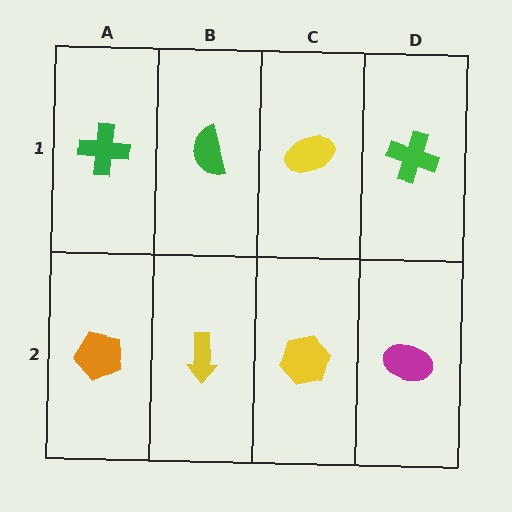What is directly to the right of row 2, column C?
A magenta ellipse.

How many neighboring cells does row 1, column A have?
2.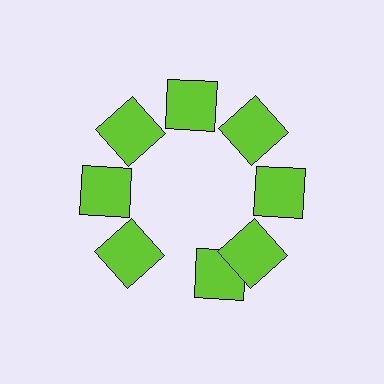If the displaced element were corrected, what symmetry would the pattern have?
It would have 8-fold rotational symmetry — the pattern would map onto itself every 45 degrees.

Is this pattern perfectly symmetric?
No. The 8 lime squares are arranged in a ring, but one element near the 6 o'clock position is rotated out of alignment along the ring, breaking the 8-fold rotational symmetry.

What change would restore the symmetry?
The symmetry would be restored by rotating it back into even spacing with its neighbors so that all 8 squares sit at equal angles and equal distance from the center.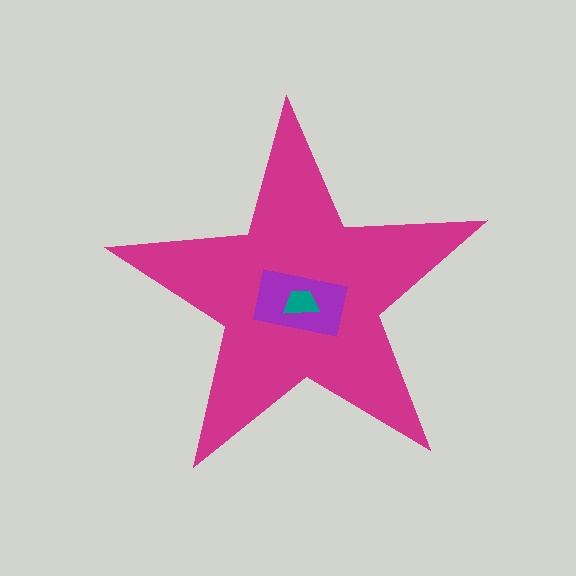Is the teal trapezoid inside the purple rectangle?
Yes.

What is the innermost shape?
The teal trapezoid.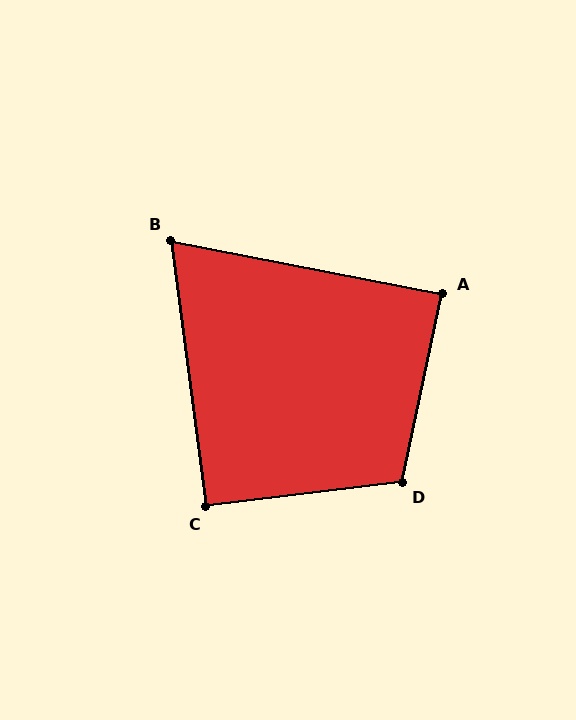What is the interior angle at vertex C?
Approximately 91 degrees (approximately right).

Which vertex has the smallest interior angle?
B, at approximately 71 degrees.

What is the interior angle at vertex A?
Approximately 89 degrees (approximately right).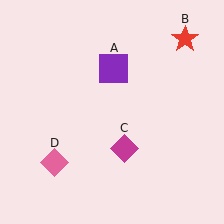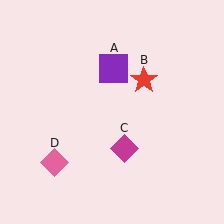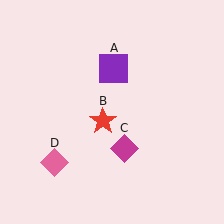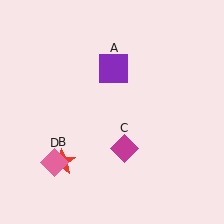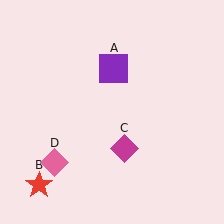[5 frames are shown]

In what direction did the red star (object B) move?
The red star (object B) moved down and to the left.